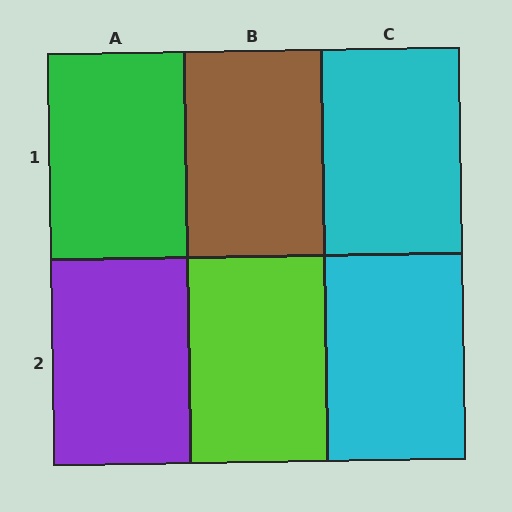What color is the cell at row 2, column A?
Purple.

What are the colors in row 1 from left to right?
Green, brown, cyan.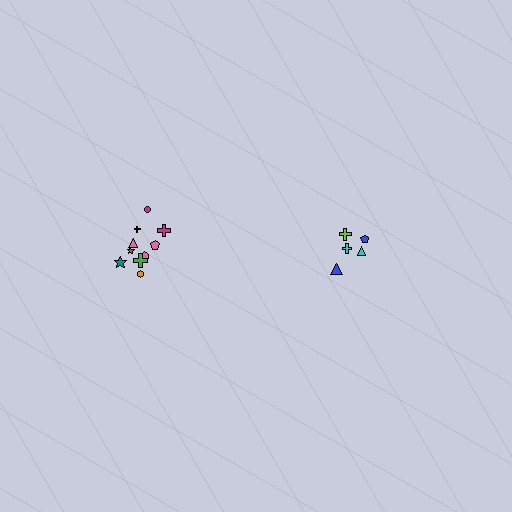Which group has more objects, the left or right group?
The left group.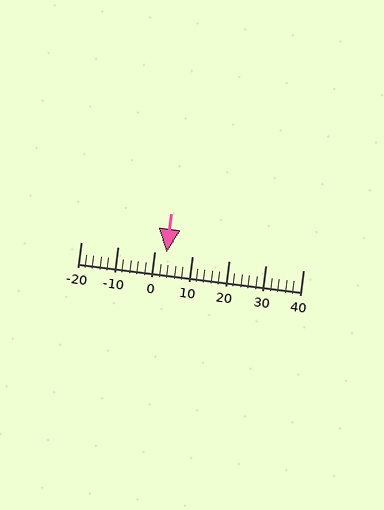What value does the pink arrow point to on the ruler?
The pink arrow points to approximately 3.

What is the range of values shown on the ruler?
The ruler shows values from -20 to 40.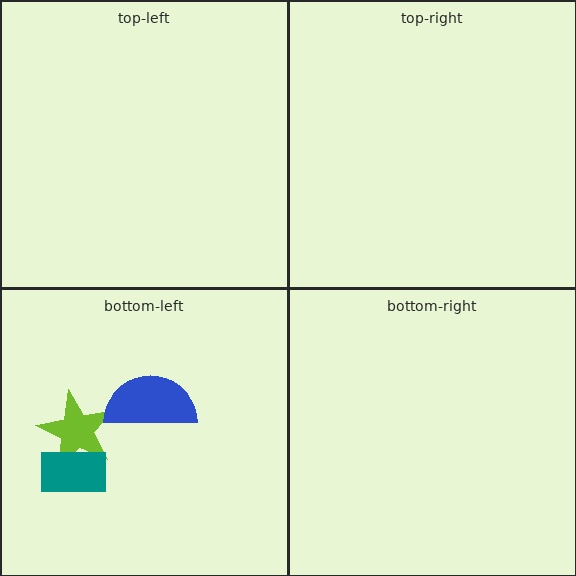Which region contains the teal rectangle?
The bottom-left region.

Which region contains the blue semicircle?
The bottom-left region.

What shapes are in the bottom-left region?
The lime star, the blue semicircle, the teal rectangle.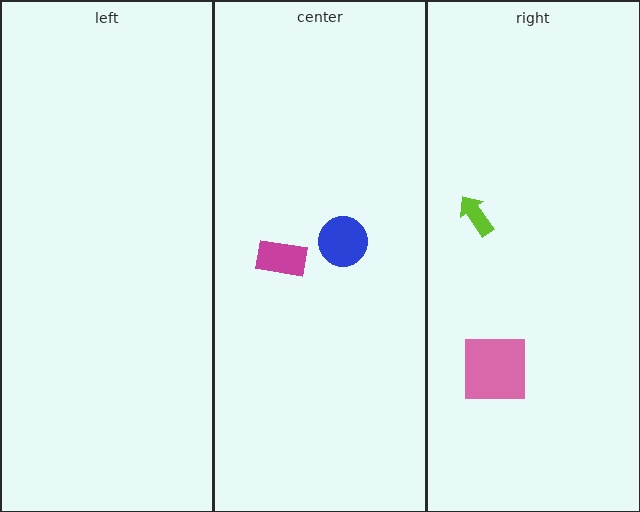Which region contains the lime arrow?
The right region.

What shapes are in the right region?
The pink square, the lime arrow.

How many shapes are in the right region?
2.